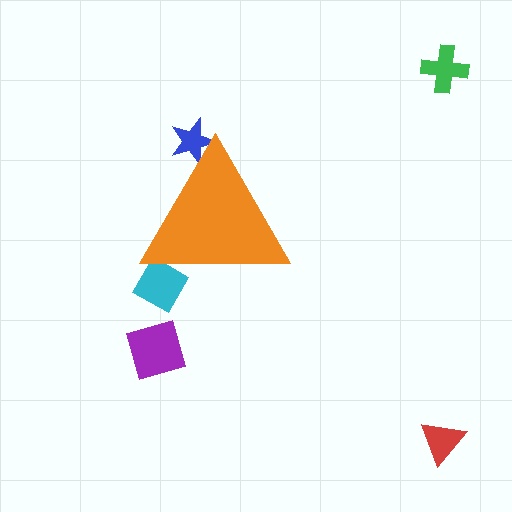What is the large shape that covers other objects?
An orange triangle.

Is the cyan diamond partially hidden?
Yes, the cyan diamond is partially hidden behind the orange triangle.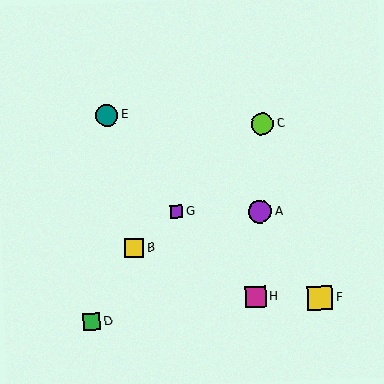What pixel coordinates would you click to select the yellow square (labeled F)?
Click at (320, 298) to select the yellow square F.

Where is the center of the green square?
The center of the green square is at (91, 322).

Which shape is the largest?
The yellow square (labeled F) is the largest.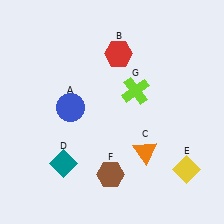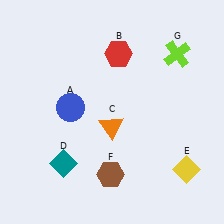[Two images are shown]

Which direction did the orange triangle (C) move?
The orange triangle (C) moved left.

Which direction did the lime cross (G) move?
The lime cross (G) moved right.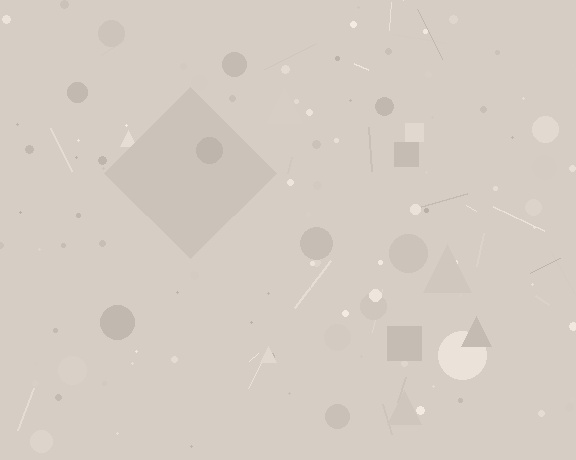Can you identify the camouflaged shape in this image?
The camouflaged shape is a diamond.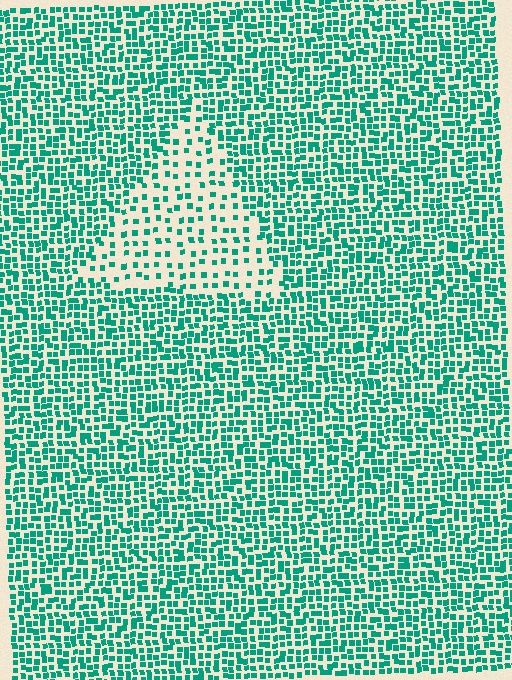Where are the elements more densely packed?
The elements are more densely packed outside the triangle boundary.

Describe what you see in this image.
The image contains small teal elements arranged at two different densities. A triangle-shaped region is visible where the elements are less densely packed than the surrounding area.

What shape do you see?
I see a triangle.